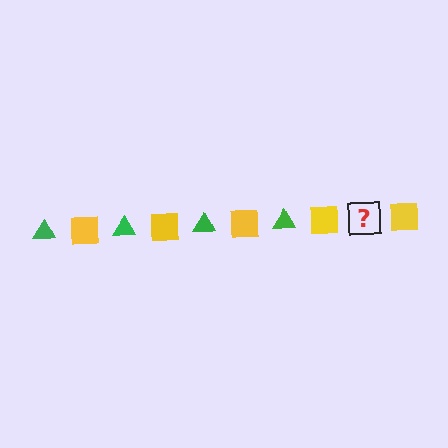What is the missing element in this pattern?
The missing element is a green triangle.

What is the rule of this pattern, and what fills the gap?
The rule is that the pattern alternates between green triangle and yellow square. The gap should be filled with a green triangle.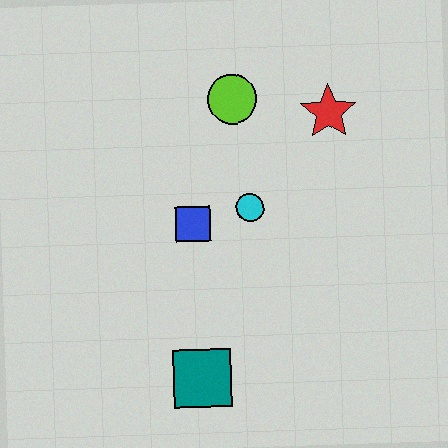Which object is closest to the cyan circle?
The blue square is closest to the cyan circle.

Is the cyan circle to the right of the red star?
No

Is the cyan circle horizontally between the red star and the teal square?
Yes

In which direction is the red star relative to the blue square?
The red star is to the right of the blue square.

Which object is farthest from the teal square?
The red star is farthest from the teal square.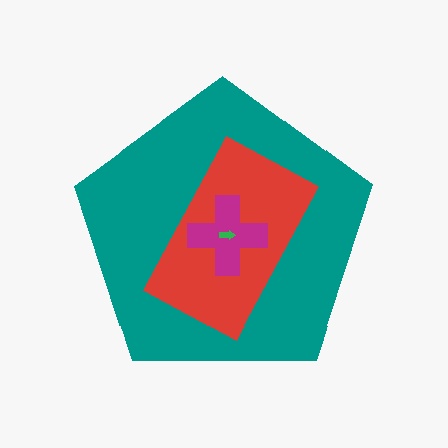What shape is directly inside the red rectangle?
The magenta cross.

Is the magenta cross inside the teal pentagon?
Yes.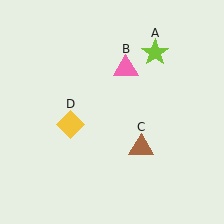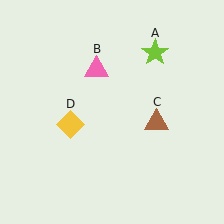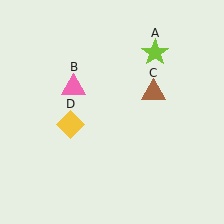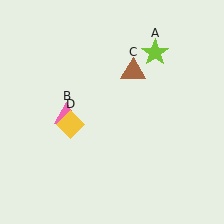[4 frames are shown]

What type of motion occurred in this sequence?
The pink triangle (object B), brown triangle (object C) rotated counterclockwise around the center of the scene.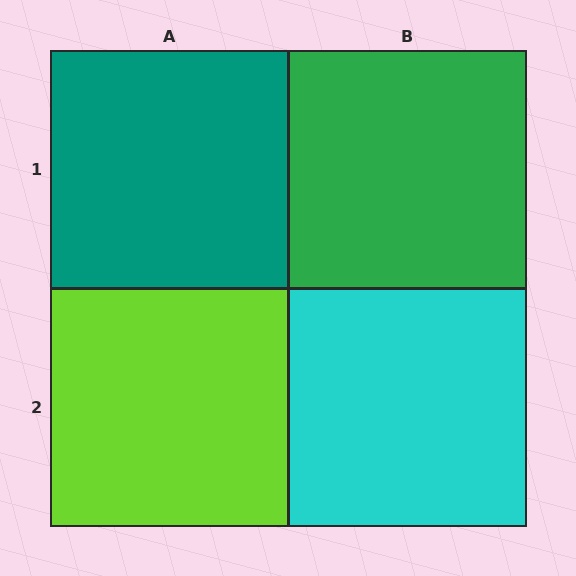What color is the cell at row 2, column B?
Cyan.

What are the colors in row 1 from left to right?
Teal, green.